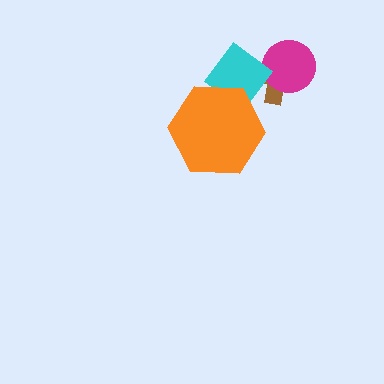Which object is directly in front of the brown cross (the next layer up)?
The magenta circle is directly in front of the brown cross.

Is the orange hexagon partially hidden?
No, no other shape covers it.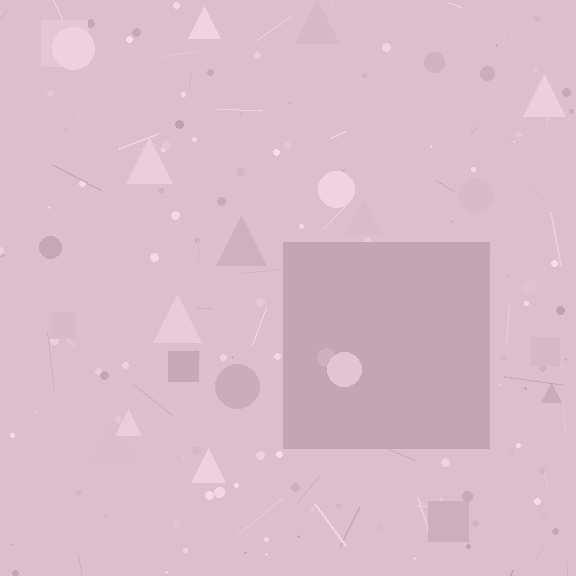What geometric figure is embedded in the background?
A square is embedded in the background.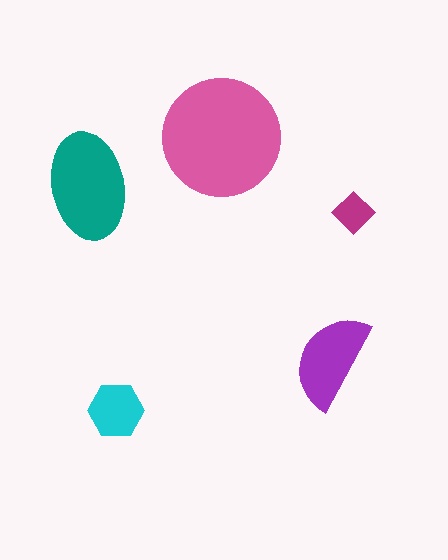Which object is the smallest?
The magenta diamond.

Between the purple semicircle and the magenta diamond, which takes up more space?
The purple semicircle.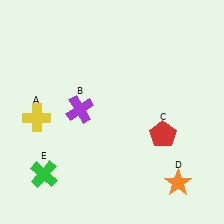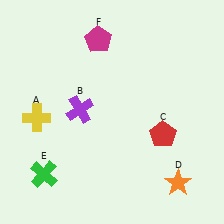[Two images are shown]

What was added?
A magenta pentagon (F) was added in Image 2.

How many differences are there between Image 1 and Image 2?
There is 1 difference between the two images.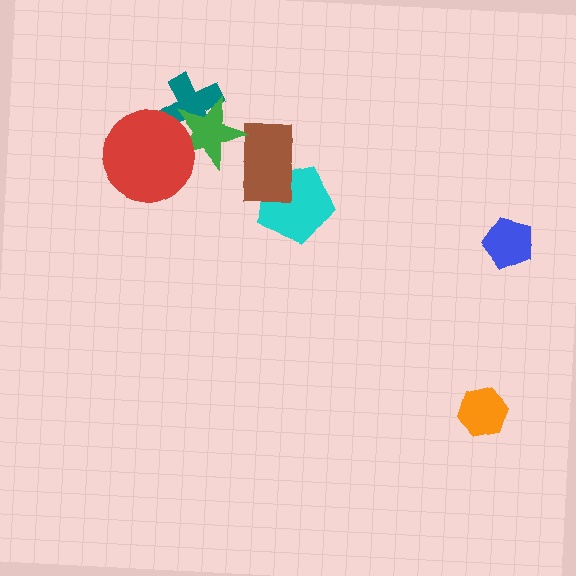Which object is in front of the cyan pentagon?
The brown rectangle is in front of the cyan pentagon.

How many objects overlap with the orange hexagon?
0 objects overlap with the orange hexagon.